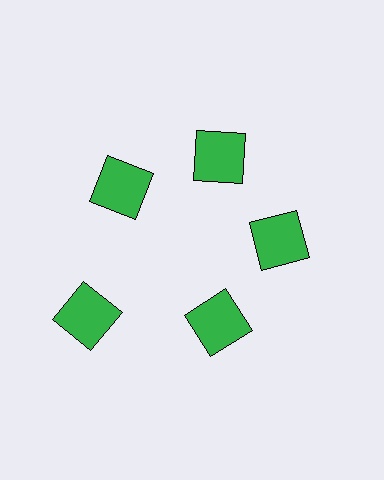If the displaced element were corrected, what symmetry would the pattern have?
It would have 5-fold rotational symmetry — the pattern would map onto itself every 72 degrees.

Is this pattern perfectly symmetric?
No. The 5 green squares are arranged in a ring, but one element near the 8 o'clock position is pushed outward from the center, breaking the 5-fold rotational symmetry.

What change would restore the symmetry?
The symmetry would be restored by moving it inward, back onto the ring so that all 5 squares sit at equal angles and equal distance from the center.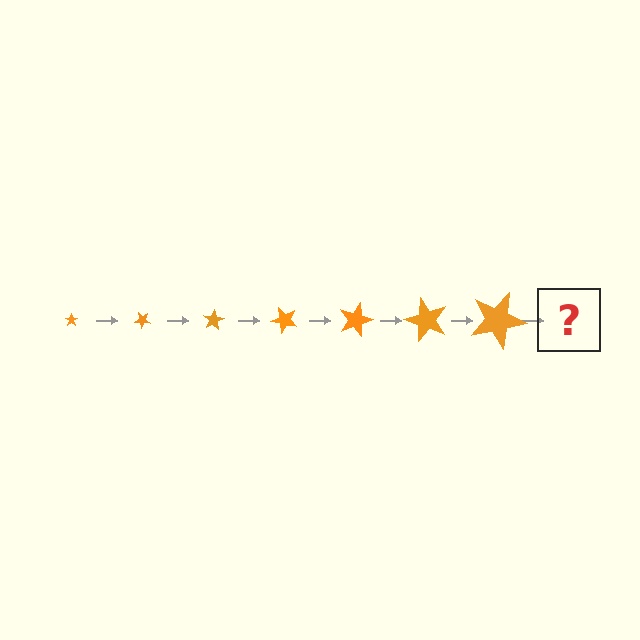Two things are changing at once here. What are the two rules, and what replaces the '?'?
The two rules are that the star grows larger each step and it rotates 40 degrees each step. The '?' should be a star, larger than the previous one and rotated 280 degrees from the start.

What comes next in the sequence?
The next element should be a star, larger than the previous one and rotated 280 degrees from the start.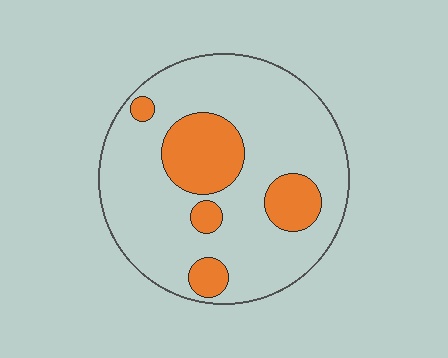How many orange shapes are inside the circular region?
5.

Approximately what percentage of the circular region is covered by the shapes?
Approximately 20%.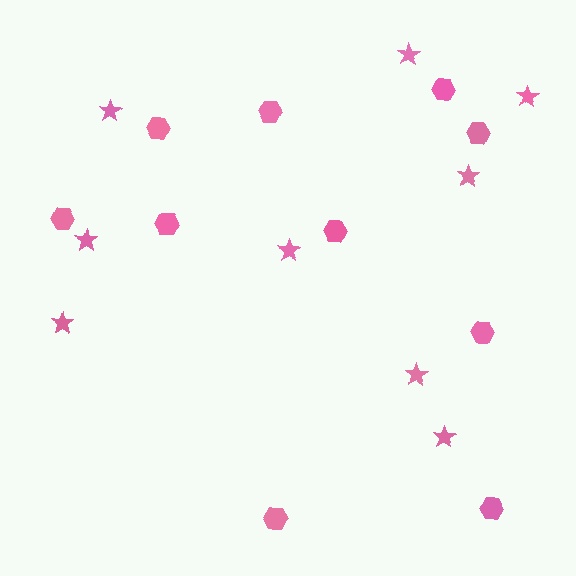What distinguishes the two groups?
There are 2 groups: one group of stars (9) and one group of hexagons (10).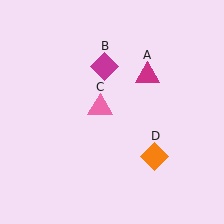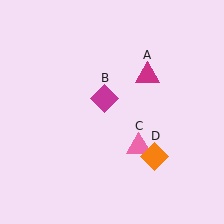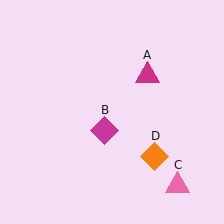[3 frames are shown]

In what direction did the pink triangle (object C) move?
The pink triangle (object C) moved down and to the right.